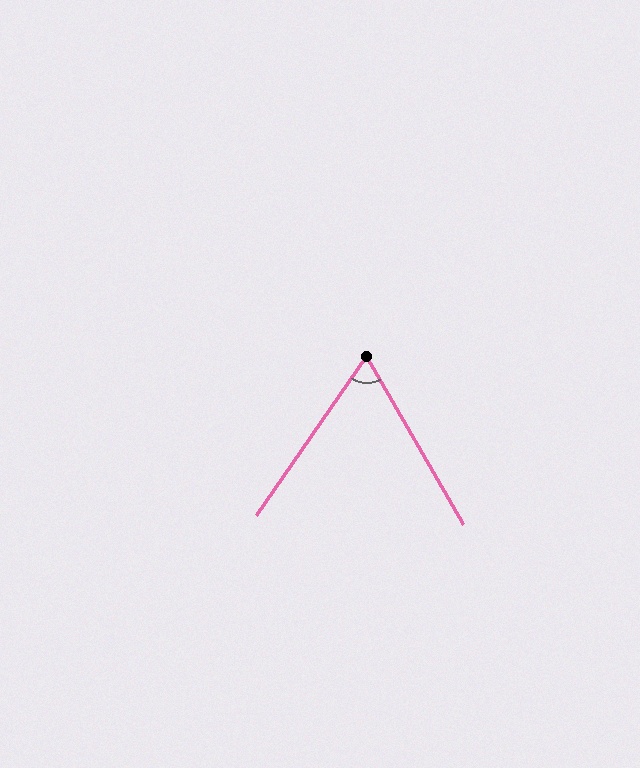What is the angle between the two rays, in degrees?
Approximately 65 degrees.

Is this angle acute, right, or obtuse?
It is acute.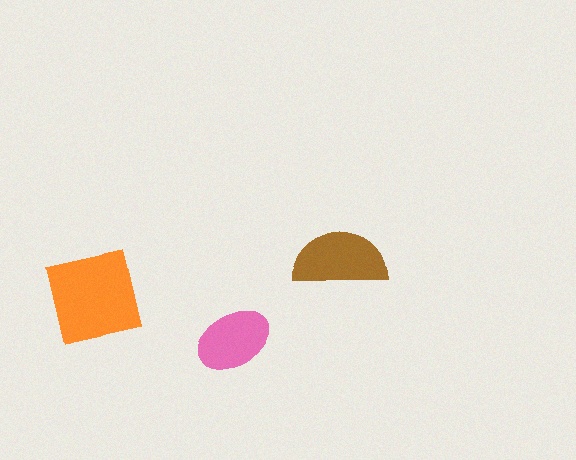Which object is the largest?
The orange square.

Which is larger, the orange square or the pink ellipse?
The orange square.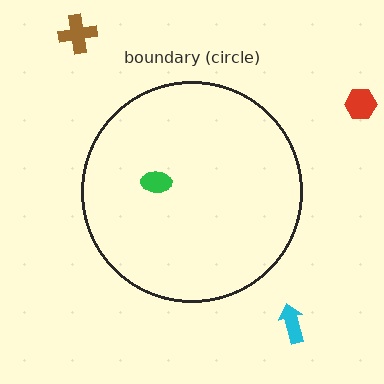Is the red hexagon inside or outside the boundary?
Outside.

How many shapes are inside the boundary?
1 inside, 3 outside.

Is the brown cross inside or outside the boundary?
Outside.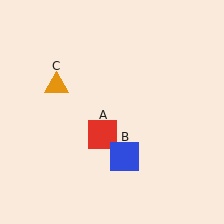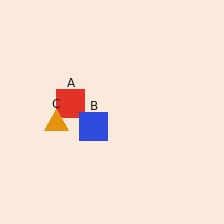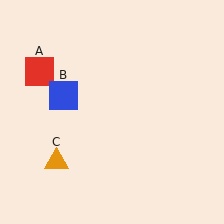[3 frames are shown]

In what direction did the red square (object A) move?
The red square (object A) moved up and to the left.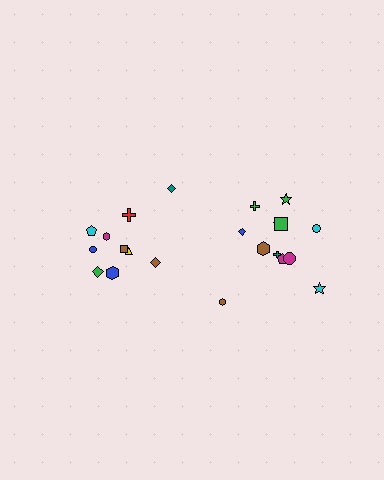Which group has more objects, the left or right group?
The right group.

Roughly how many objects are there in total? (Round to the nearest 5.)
Roughly 20 objects in total.